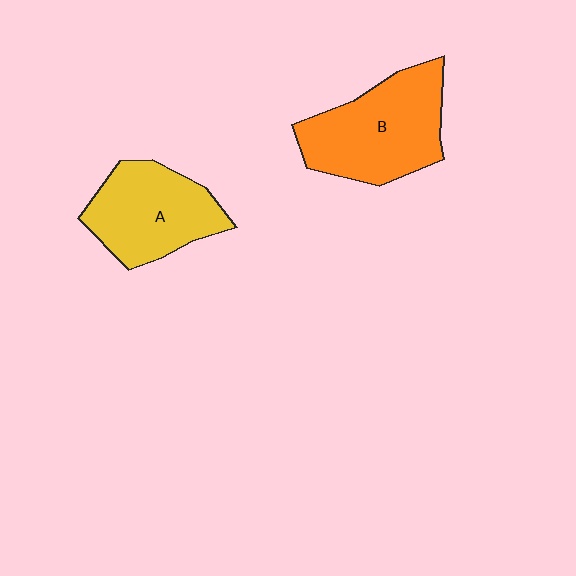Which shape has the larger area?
Shape B (orange).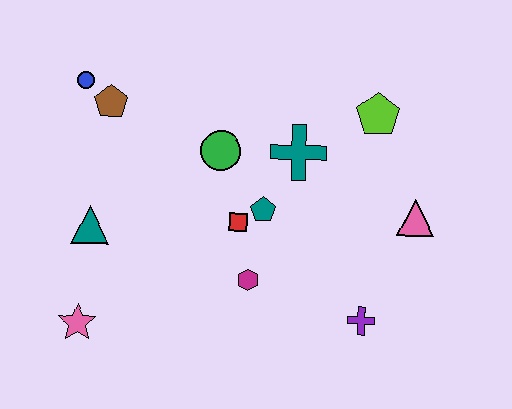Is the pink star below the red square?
Yes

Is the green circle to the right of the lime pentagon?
No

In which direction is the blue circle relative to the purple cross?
The blue circle is to the left of the purple cross.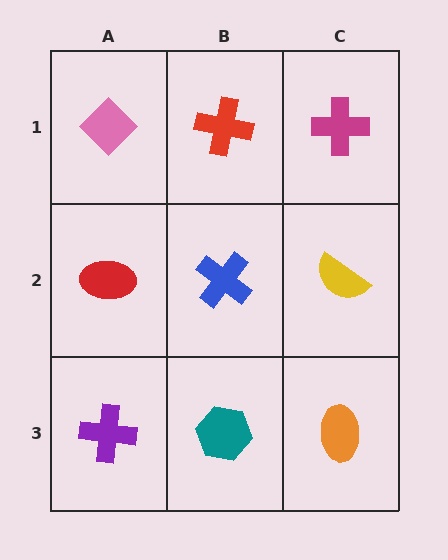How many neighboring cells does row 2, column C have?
3.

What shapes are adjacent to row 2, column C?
A magenta cross (row 1, column C), an orange ellipse (row 3, column C), a blue cross (row 2, column B).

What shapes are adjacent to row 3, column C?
A yellow semicircle (row 2, column C), a teal hexagon (row 3, column B).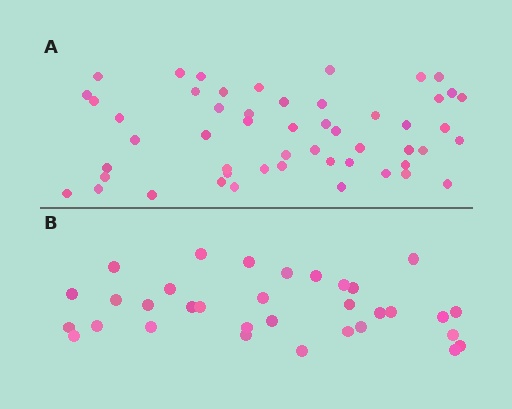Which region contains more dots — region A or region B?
Region A (the top region) has more dots.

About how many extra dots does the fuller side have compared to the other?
Region A has approximately 20 more dots than region B.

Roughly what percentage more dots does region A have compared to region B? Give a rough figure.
About 60% more.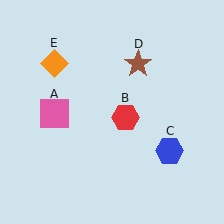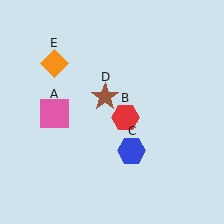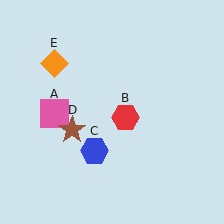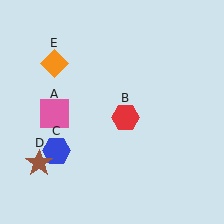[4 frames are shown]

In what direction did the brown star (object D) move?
The brown star (object D) moved down and to the left.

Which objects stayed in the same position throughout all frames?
Pink square (object A) and red hexagon (object B) and orange diamond (object E) remained stationary.